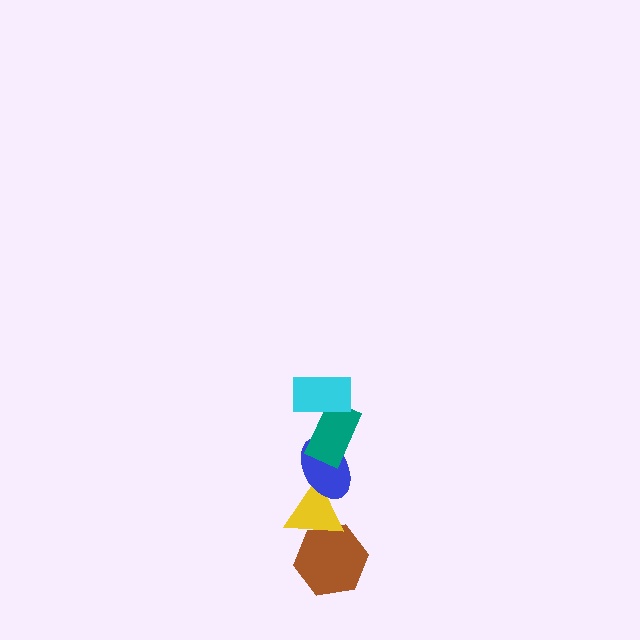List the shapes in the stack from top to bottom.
From top to bottom: the cyan rectangle, the teal rectangle, the blue ellipse, the yellow triangle, the brown hexagon.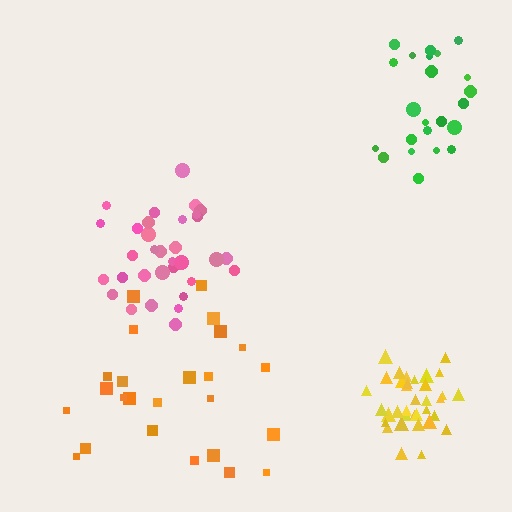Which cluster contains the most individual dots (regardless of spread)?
Yellow (35).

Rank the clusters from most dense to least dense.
yellow, pink, green, orange.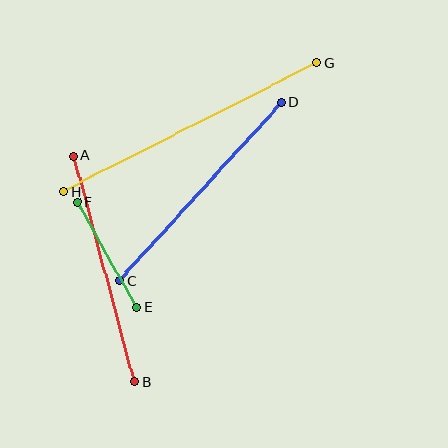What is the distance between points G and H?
The distance is approximately 284 pixels.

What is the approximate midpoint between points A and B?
The midpoint is at approximately (104, 269) pixels.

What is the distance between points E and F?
The distance is approximately 121 pixels.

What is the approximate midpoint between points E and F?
The midpoint is at approximately (107, 255) pixels.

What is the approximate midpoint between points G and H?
The midpoint is at approximately (190, 127) pixels.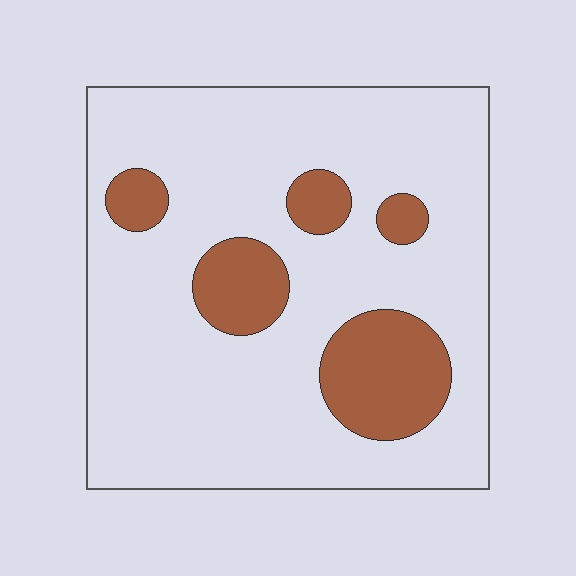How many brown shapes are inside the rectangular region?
5.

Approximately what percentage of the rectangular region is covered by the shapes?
Approximately 20%.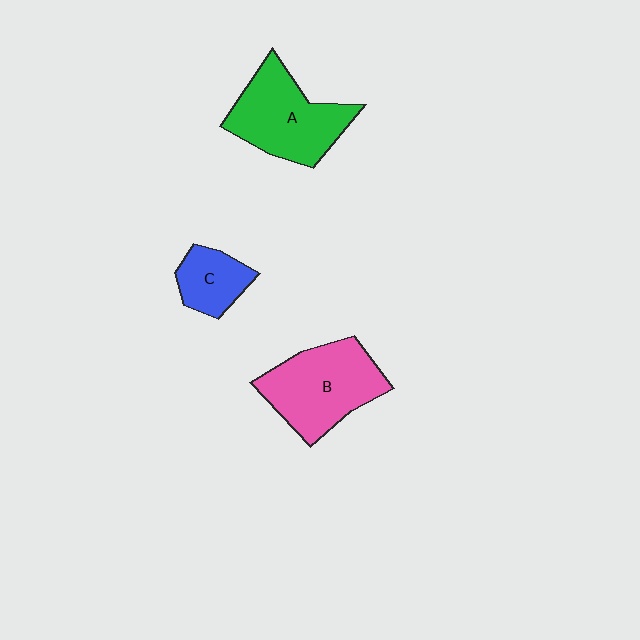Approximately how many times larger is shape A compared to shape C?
Approximately 2.1 times.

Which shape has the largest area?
Shape B (pink).